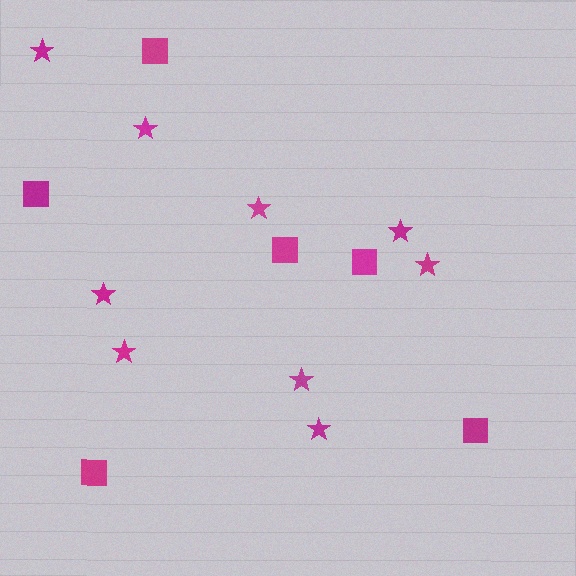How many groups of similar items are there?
There are 2 groups: one group of stars (9) and one group of squares (6).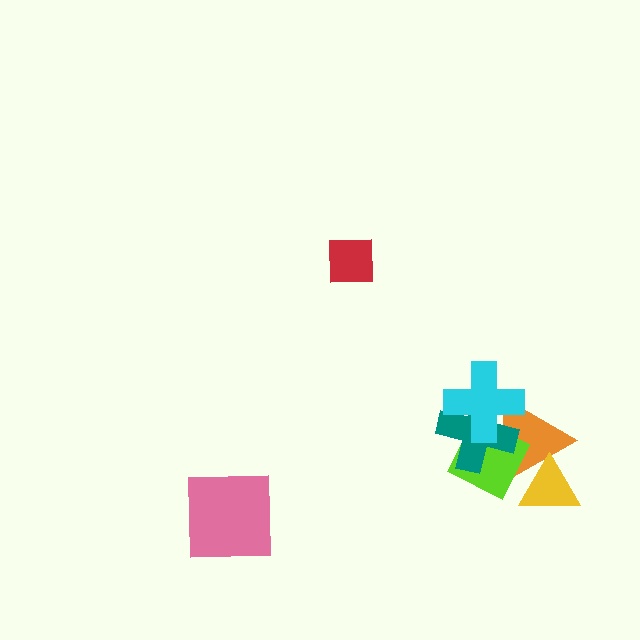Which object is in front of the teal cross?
The cyan cross is in front of the teal cross.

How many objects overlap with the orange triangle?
4 objects overlap with the orange triangle.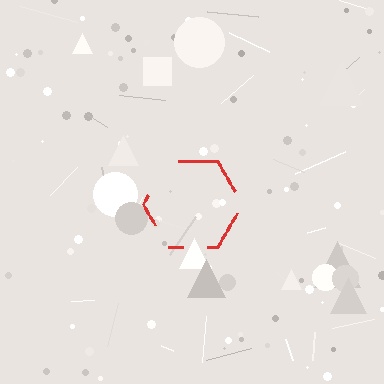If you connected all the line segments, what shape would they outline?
They would outline a hexagon.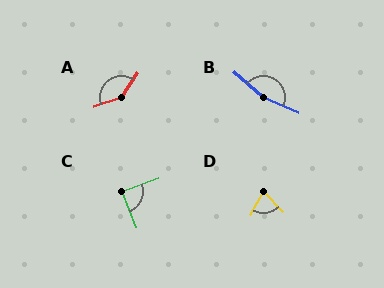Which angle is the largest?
B, at approximately 163 degrees.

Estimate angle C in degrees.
Approximately 87 degrees.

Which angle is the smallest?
D, at approximately 72 degrees.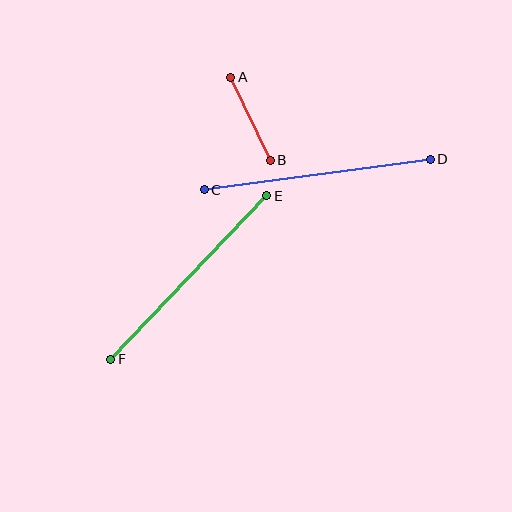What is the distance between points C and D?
The distance is approximately 228 pixels.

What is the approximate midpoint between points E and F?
The midpoint is at approximately (189, 278) pixels.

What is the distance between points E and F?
The distance is approximately 226 pixels.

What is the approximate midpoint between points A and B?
The midpoint is at approximately (251, 119) pixels.